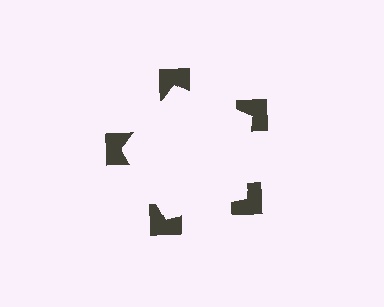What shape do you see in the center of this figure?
An illusory pentagon — its edges are inferred from the aligned wedge cuts in the notched squares, not physically drawn.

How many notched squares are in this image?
There are 5 — one at each vertex of the illusory pentagon.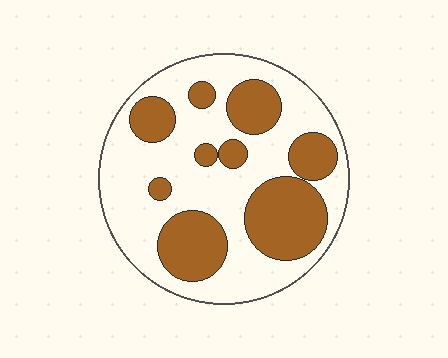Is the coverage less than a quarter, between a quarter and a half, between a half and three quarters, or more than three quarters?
Between a quarter and a half.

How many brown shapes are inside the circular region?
9.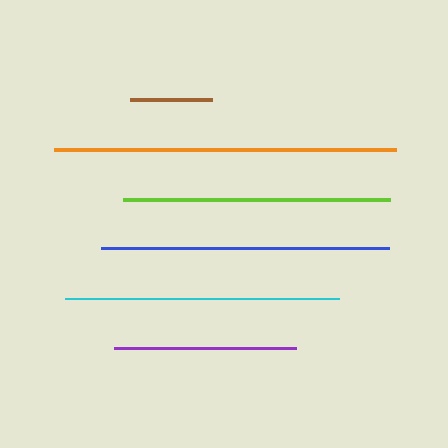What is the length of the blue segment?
The blue segment is approximately 288 pixels long.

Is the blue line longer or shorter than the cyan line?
The blue line is longer than the cyan line.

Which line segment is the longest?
The orange line is the longest at approximately 342 pixels.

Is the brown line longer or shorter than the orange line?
The orange line is longer than the brown line.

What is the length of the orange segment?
The orange segment is approximately 342 pixels long.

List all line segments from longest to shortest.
From longest to shortest: orange, blue, cyan, lime, purple, brown.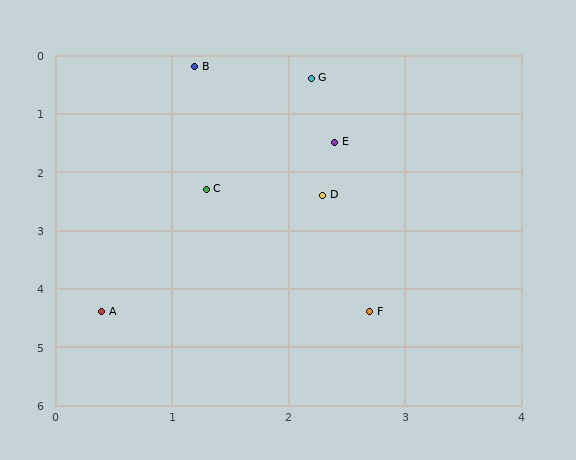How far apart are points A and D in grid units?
Points A and D are about 2.8 grid units apart.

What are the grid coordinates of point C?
Point C is at approximately (1.3, 2.3).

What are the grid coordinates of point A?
Point A is at approximately (0.4, 4.4).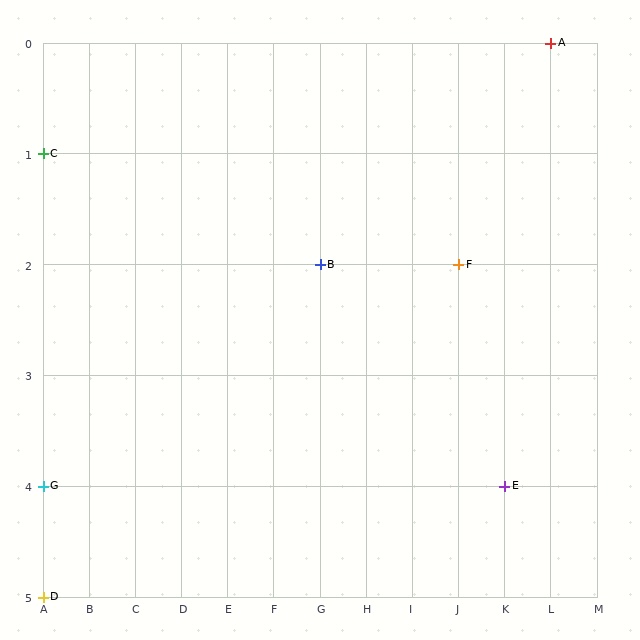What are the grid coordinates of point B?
Point B is at grid coordinates (G, 2).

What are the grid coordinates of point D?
Point D is at grid coordinates (A, 5).